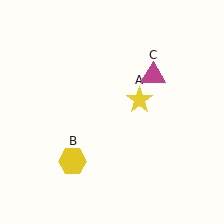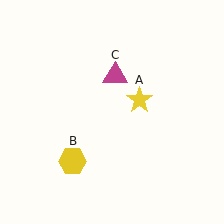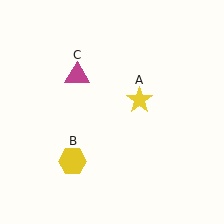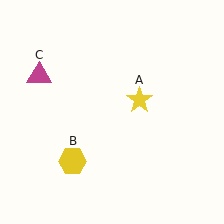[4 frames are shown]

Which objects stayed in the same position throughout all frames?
Yellow star (object A) and yellow hexagon (object B) remained stationary.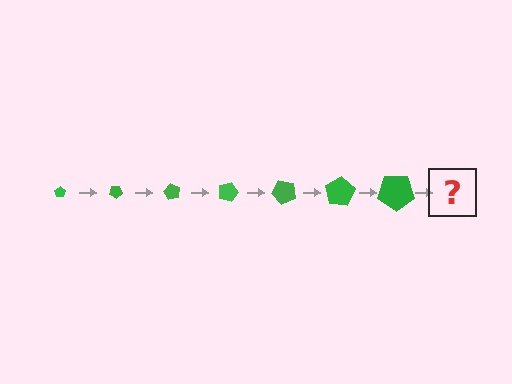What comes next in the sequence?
The next element should be a pentagon, larger than the previous one and rotated 210 degrees from the start.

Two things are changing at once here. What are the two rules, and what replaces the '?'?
The two rules are that the pentagon grows larger each step and it rotates 30 degrees each step. The '?' should be a pentagon, larger than the previous one and rotated 210 degrees from the start.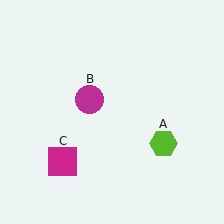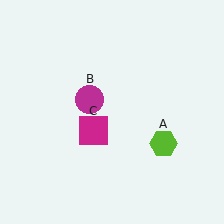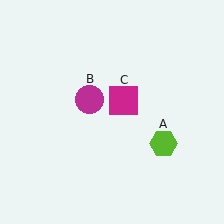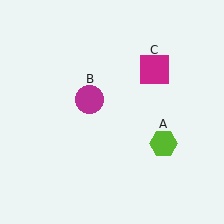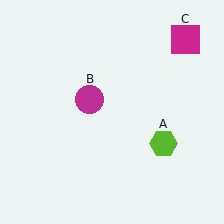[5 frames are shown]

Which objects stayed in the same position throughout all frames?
Lime hexagon (object A) and magenta circle (object B) remained stationary.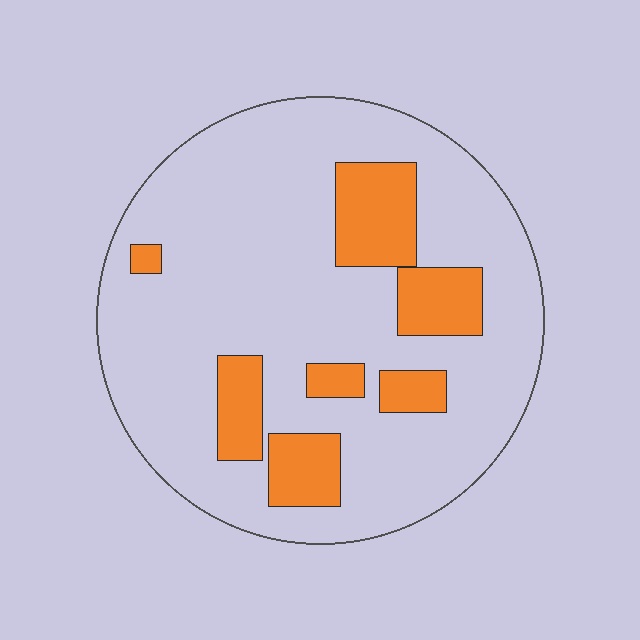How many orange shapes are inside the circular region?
7.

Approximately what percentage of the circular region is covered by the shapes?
Approximately 20%.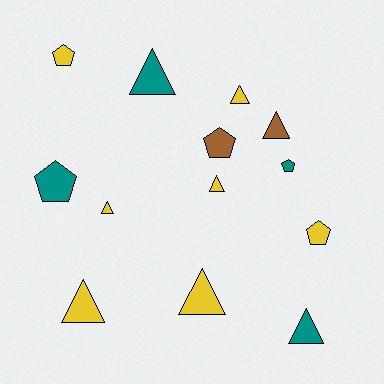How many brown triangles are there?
There is 1 brown triangle.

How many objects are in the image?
There are 13 objects.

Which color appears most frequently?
Yellow, with 7 objects.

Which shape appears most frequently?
Triangle, with 8 objects.